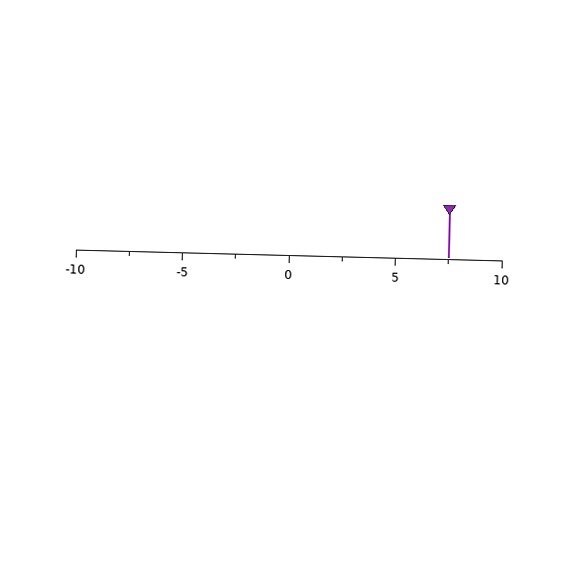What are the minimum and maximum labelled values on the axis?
The axis runs from -10 to 10.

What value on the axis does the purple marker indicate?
The marker indicates approximately 7.5.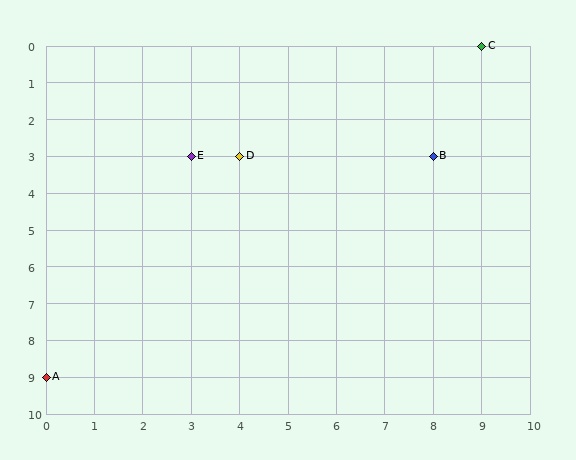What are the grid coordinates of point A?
Point A is at grid coordinates (0, 9).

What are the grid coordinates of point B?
Point B is at grid coordinates (8, 3).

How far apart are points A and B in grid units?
Points A and B are 8 columns and 6 rows apart (about 10.0 grid units diagonally).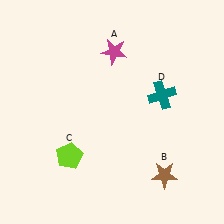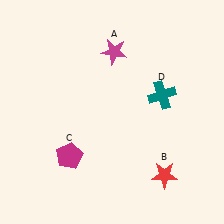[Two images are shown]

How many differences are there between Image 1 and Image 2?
There are 2 differences between the two images.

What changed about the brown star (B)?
In Image 1, B is brown. In Image 2, it changed to red.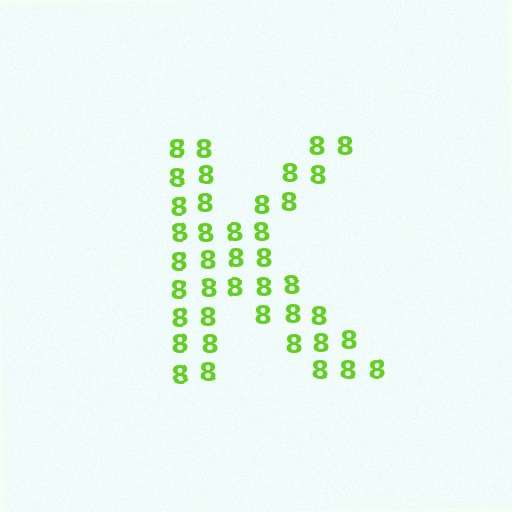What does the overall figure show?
The overall figure shows the letter K.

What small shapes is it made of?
It is made of small digit 8's.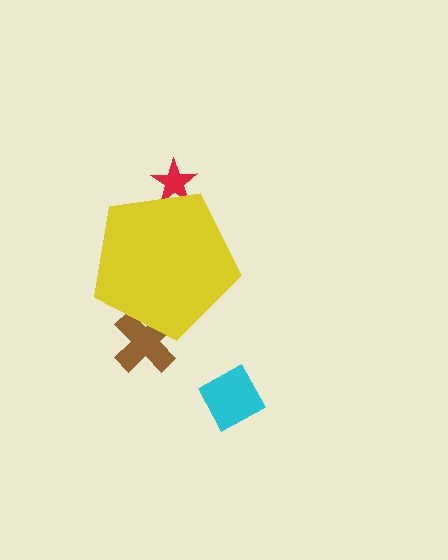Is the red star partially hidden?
Yes, the red star is partially hidden behind the yellow pentagon.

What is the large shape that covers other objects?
A yellow pentagon.